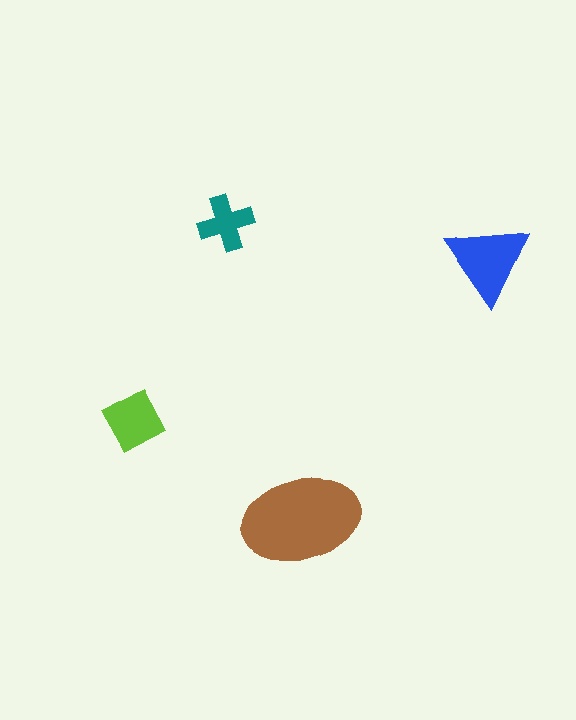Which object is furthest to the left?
The lime square is leftmost.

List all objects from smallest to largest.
The teal cross, the lime square, the blue triangle, the brown ellipse.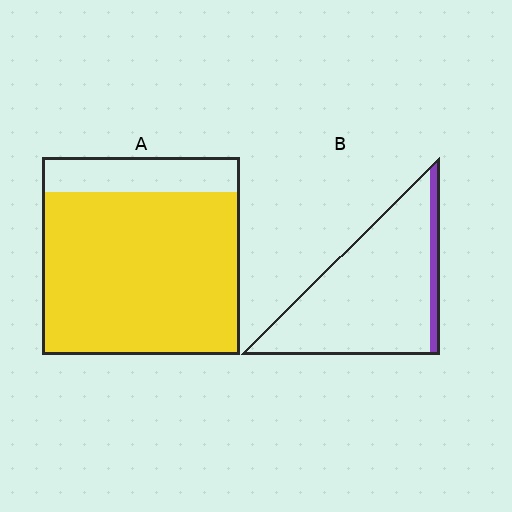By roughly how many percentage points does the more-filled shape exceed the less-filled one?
By roughly 75 percentage points (A over B).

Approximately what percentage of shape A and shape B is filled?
A is approximately 80% and B is approximately 10%.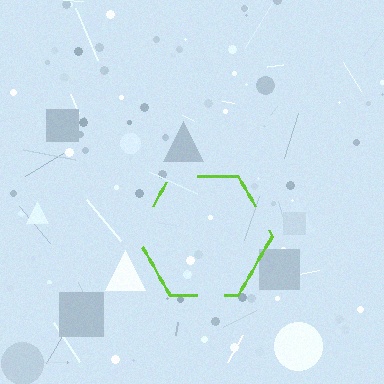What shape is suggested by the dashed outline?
The dashed outline suggests a hexagon.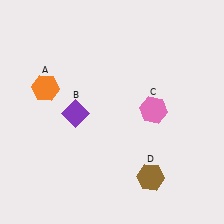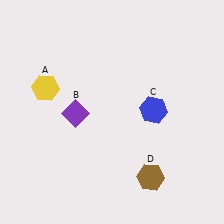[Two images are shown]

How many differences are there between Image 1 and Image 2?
There are 2 differences between the two images.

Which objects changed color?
A changed from orange to yellow. C changed from pink to blue.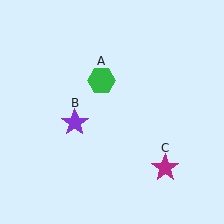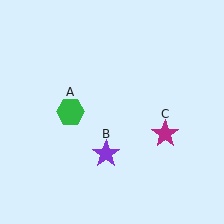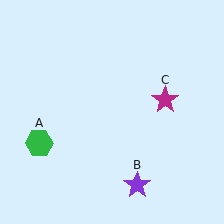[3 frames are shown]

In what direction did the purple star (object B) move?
The purple star (object B) moved down and to the right.